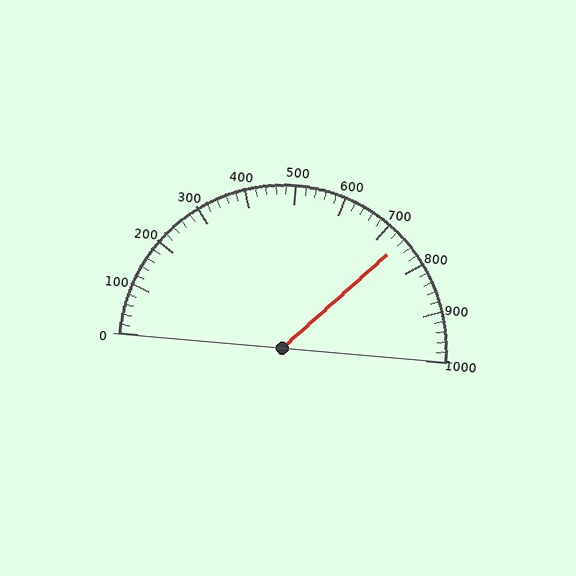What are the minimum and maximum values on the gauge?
The gauge ranges from 0 to 1000.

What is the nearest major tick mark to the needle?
The nearest major tick mark is 700.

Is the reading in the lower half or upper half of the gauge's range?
The reading is in the upper half of the range (0 to 1000).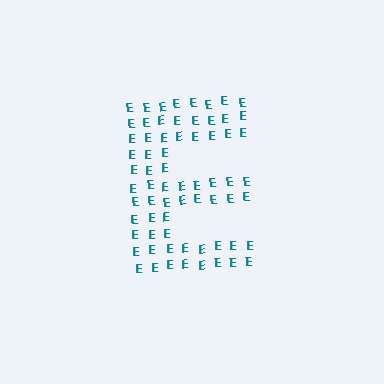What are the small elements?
The small elements are letter E's.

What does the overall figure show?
The overall figure shows the letter E.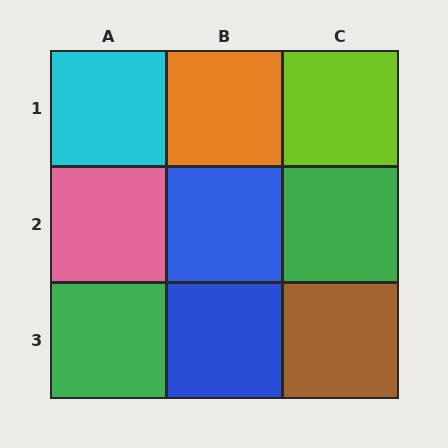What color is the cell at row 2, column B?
Blue.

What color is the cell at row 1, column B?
Orange.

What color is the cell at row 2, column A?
Pink.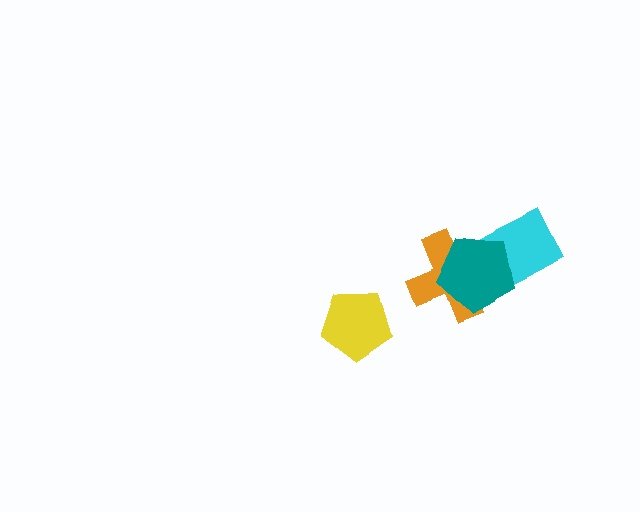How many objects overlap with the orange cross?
2 objects overlap with the orange cross.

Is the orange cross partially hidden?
Yes, it is partially covered by another shape.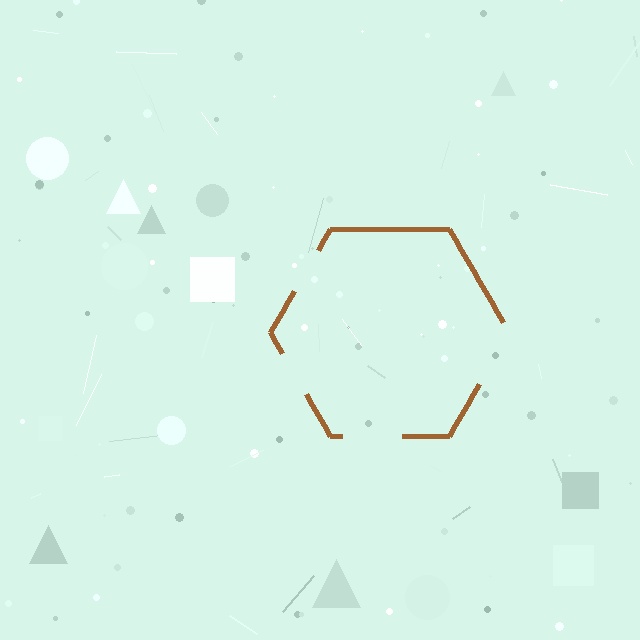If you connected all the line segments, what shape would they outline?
They would outline a hexagon.